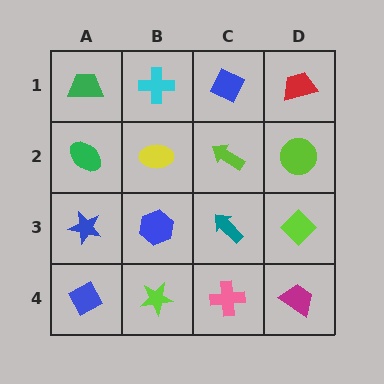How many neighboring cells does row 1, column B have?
3.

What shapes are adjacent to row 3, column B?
A yellow ellipse (row 2, column B), a lime star (row 4, column B), a blue star (row 3, column A), a teal arrow (row 3, column C).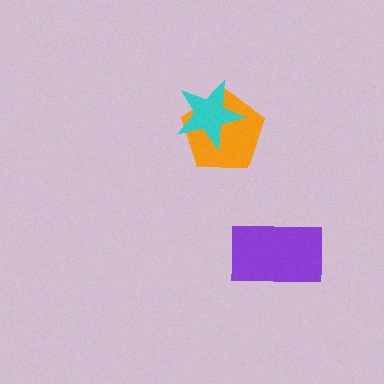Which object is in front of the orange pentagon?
The cyan star is in front of the orange pentagon.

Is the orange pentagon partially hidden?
Yes, it is partially covered by another shape.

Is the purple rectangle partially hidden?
No, no other shape covers it.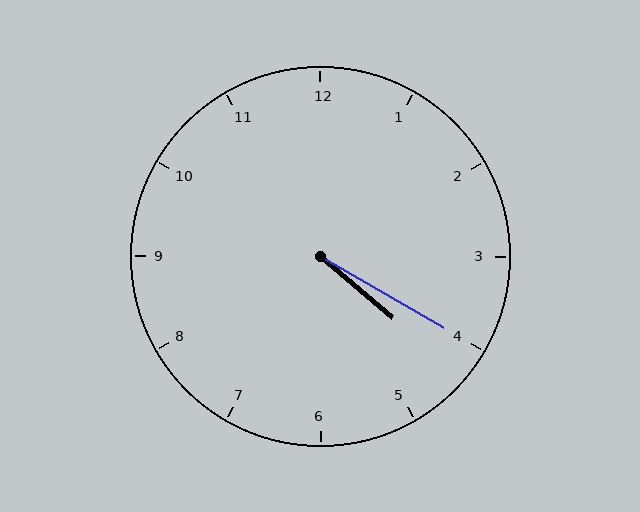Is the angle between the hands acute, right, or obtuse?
It is acute.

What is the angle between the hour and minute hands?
Approximately 10 degrees.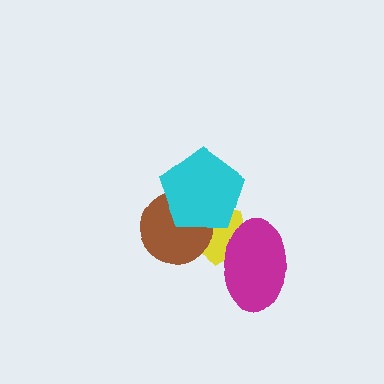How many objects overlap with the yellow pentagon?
3 objects overlap with the yellow pentagon.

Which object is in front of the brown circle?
The cyan pentagon is in front of the brown circle.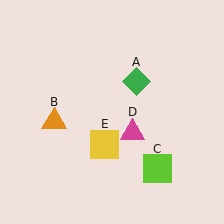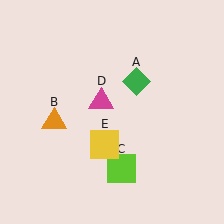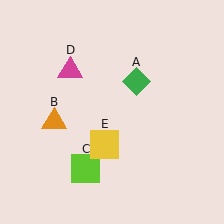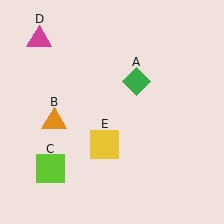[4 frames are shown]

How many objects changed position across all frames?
2 objects changed position: lime square (object C), magenta triangle (object D).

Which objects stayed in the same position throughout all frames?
Green diamond (object A) and orange triangle (object B) and yellow square (object E) remained stationary.